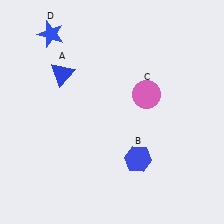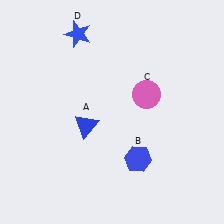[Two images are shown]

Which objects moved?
The objects that moved are: the blue triangle (A), the blue star (D).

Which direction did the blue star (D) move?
The blue star (D) moved right.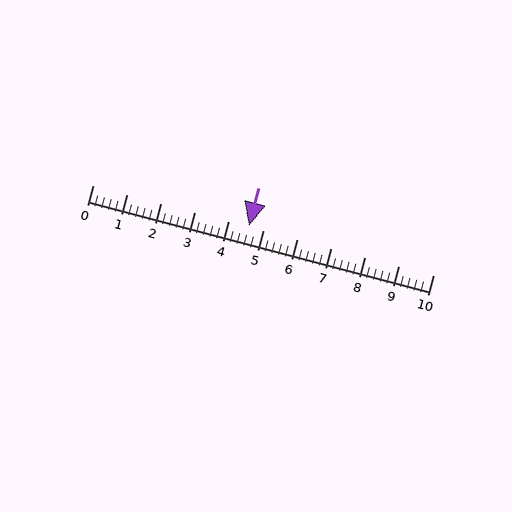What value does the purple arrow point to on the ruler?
The purple arrow points to approximately 4.6.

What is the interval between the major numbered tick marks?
The major tick marks are spaced 1 units apart.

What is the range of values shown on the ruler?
The ruler shows values from 0 to 10.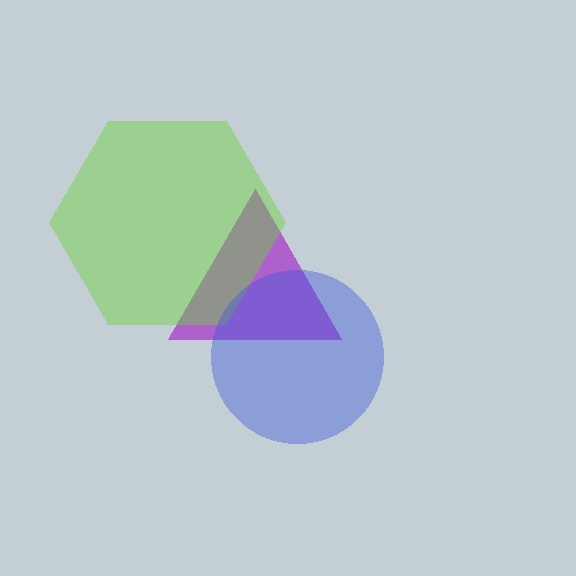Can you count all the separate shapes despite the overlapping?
Yes, there are 3 separate shapes.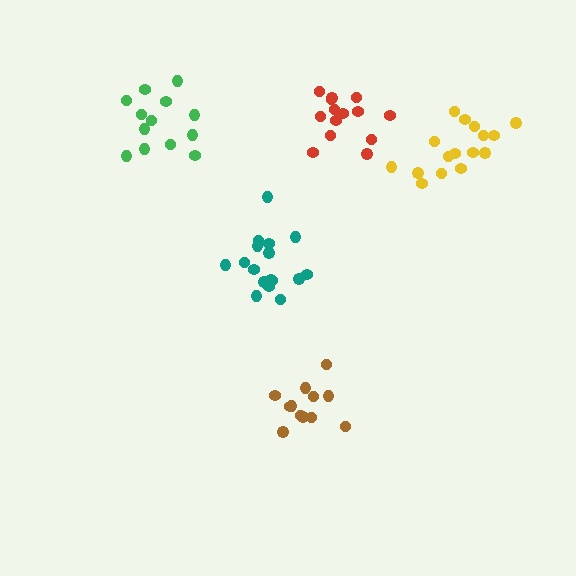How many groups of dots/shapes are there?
There are 5 groups.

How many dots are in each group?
Group 1: 17 dots, Group 2: 14 dots, Group 3: 12 dots, Group 4: 13 dots, Group 5: 16 dots (72 total).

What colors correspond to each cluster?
The clusters are colored: teal, red, brown, green, yellow.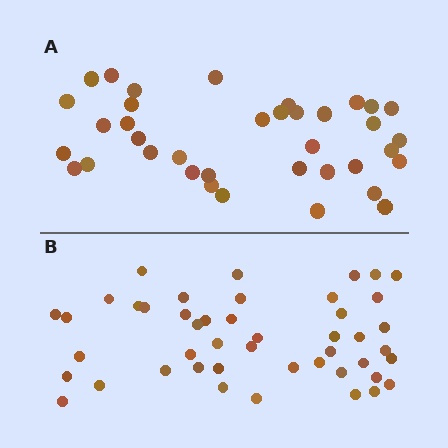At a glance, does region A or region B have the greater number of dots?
Region B (the bottom region) has more dots.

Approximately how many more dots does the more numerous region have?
Region B has roughly 8 or so more dots than region A.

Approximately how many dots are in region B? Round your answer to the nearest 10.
About 50 dots. (The exact count is 46, which rounds to 50.)